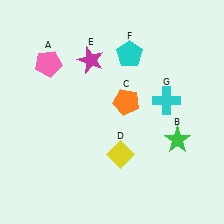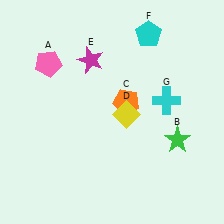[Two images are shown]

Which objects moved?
The objects that moved are: the yellow diamond (D), the cyan pentagon (F).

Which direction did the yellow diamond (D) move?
The yellow diamond (D) moved up.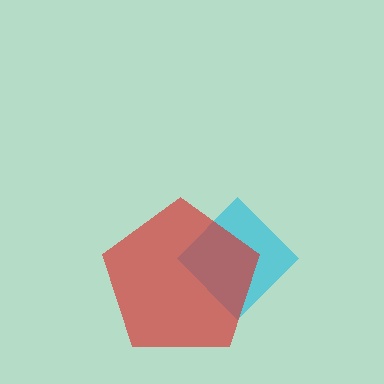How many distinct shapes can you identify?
There are 2 distinct shapes: a cyan diamond, a red pentagon.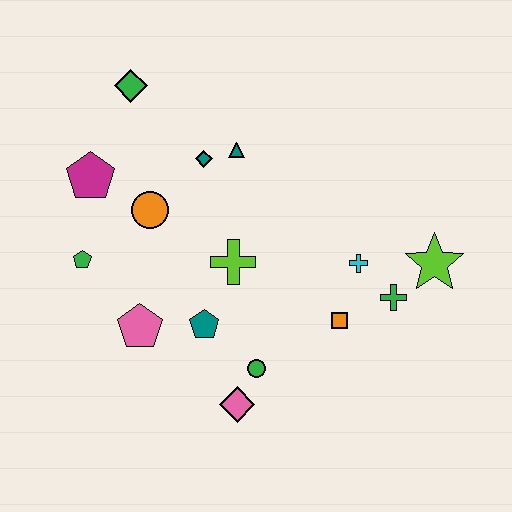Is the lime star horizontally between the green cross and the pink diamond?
No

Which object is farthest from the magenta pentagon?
The lime star is farthest from the magenta pentagon.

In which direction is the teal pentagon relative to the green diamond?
The teal pentagon is below the green diamond.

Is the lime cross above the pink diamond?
Yes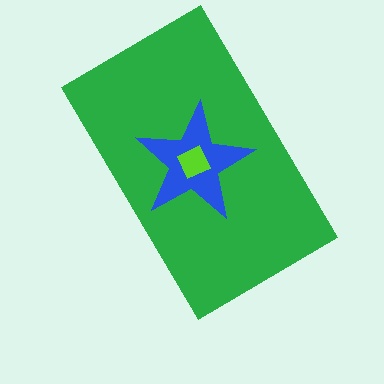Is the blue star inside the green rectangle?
Yes.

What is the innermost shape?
The lime square.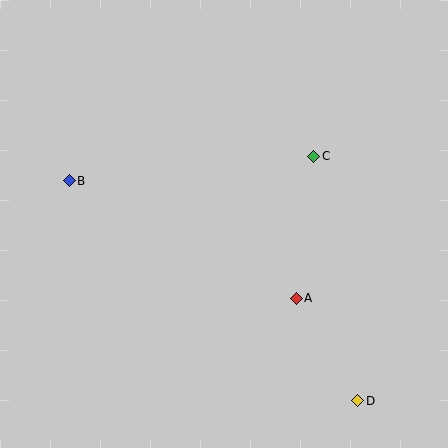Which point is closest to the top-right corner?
Point C is closest to the top-right corner.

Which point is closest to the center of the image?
Point A at (296, 298) is closest to the center.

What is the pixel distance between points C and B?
The distance between C and B is 246 pixels.